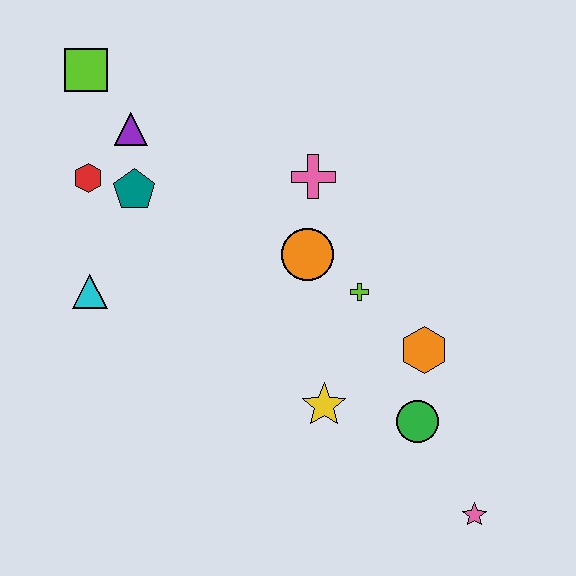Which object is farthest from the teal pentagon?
The pink star is farthest from the teal pentagon.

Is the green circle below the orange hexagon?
Yes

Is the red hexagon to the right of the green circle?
No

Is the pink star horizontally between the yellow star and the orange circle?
No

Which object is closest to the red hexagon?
The teal pentagon is closest to the red hexagon.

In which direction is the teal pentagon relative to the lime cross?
The teal pentagon is to the left of the lime cross.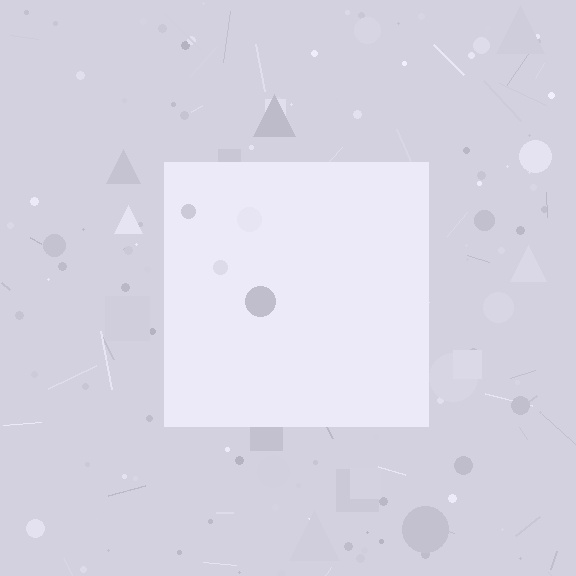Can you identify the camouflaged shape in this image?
The camouflaged shape is a square.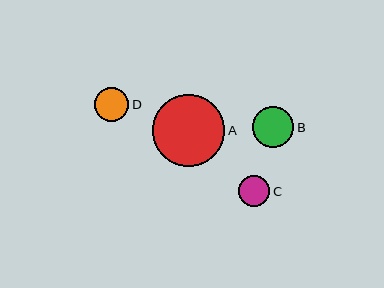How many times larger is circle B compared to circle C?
Circle B is approximately 1.3 times the size of circle C.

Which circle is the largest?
Circle A is the largest with a size of approximately 72 pixels.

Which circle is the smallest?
Circle C is the smallest with a size of approximately 31 pixels.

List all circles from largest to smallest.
From largest to smallest: A, B, D, C.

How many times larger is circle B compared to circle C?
Circle B is approximately 1.3 times the size of circle C.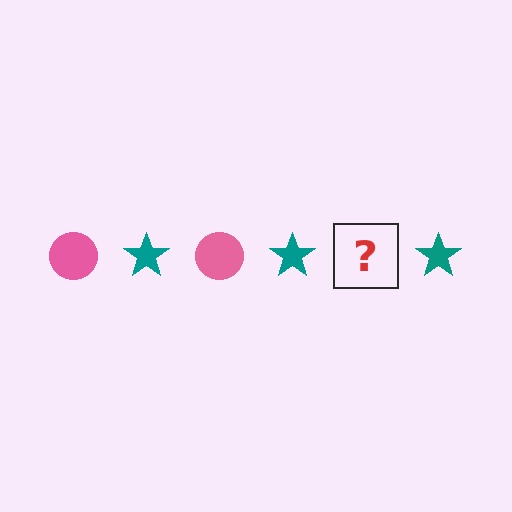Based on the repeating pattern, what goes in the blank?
The blank should be a pink circle.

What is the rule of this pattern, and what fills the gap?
The rule is that the pattern alternates between pink circle and teal star. The gap should be filled with a pink circle.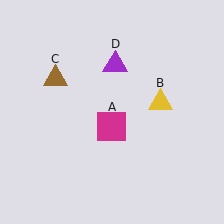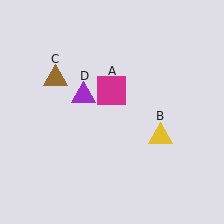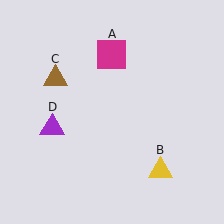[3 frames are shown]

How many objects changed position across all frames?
3 objects changed position: magenta square (object A), yellow triangle (object B), purple triangle (object D).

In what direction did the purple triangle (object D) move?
The purple triangle (object D) moved down and to the left.